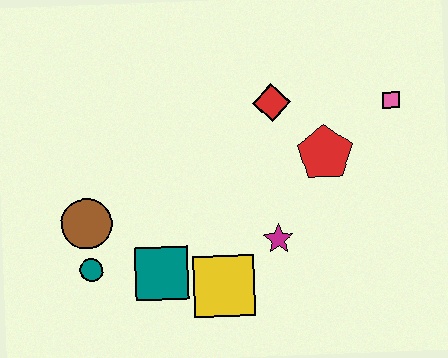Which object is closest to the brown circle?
The teal circle is closest to the brown circle.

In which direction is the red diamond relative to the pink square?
The red diamond is to the left of the pink square.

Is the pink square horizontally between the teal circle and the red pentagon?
No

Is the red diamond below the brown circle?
No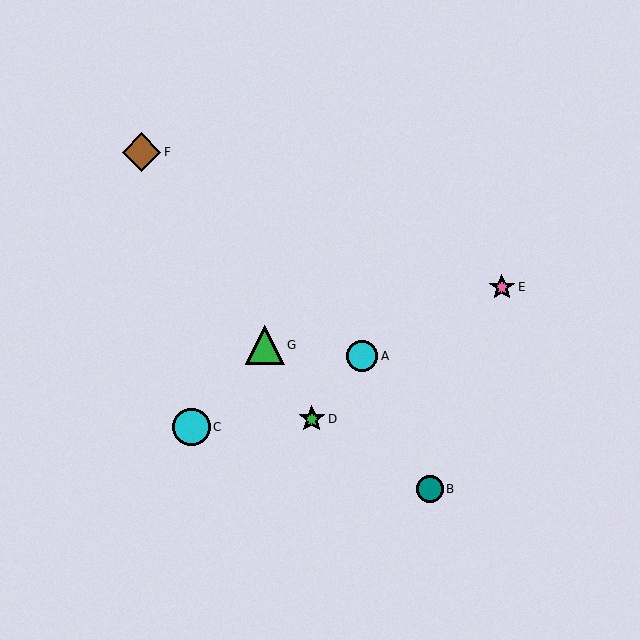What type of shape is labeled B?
Shape B is a teal circle.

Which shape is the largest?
The green triangle (labeled G) is the largest.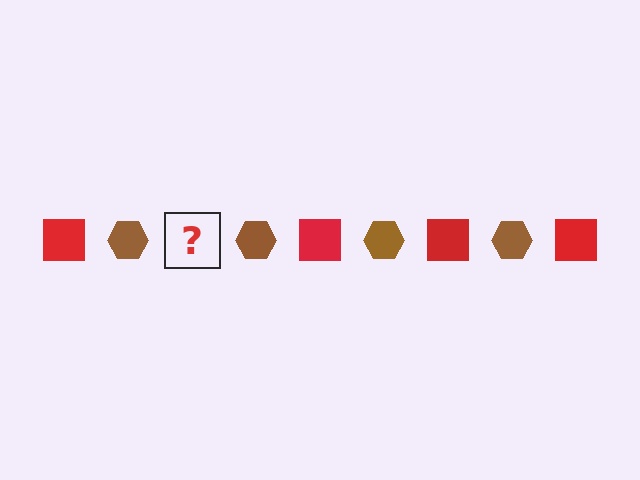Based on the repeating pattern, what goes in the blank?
The blank should be a red square.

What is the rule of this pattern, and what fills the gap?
The rule is that the pattern alternates between red square and brown hexagon. The gap should be filled with a red square.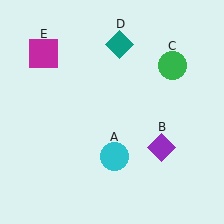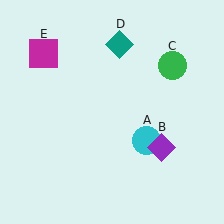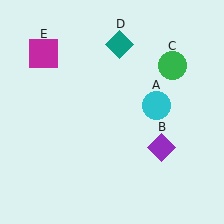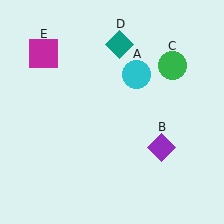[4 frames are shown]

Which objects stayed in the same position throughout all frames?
Purple diamond (object B) and green circle (object C) and teal diamond (object D) and magenta square (object E) remained stationary.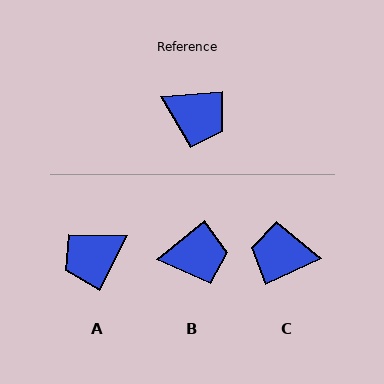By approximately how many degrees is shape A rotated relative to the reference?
Approximately 122 degrees clockwise.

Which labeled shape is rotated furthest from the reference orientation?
C, about 160 degrees away.